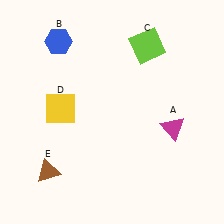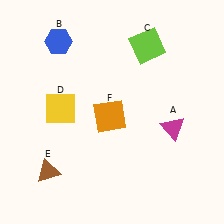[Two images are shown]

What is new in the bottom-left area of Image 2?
An orange square (F) was added in the bottom-left area of Image 2.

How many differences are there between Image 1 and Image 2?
There is 1 difference between the two images.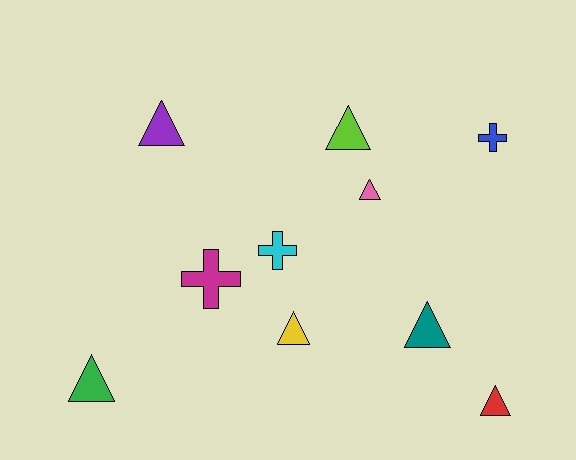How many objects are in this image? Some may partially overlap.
There are 10 objects.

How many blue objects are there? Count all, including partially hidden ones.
There is 1 blue object.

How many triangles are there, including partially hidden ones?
There are 7 triangles.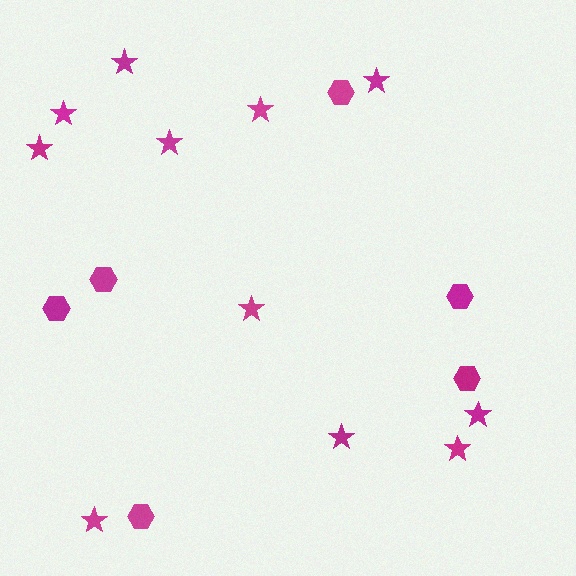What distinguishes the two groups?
There are 2 groups: one group of stars (11) and one group of hexagons (6).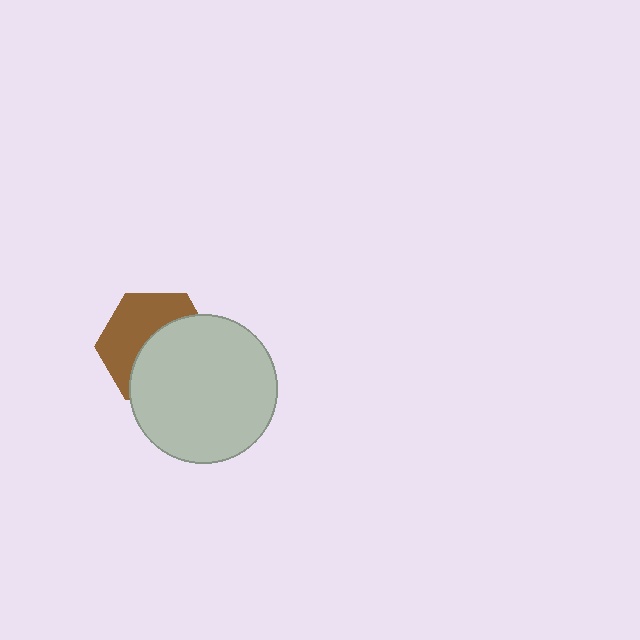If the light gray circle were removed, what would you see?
You would see the complete brown hexagon.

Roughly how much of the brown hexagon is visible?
About half of it is visible (roughly 47%).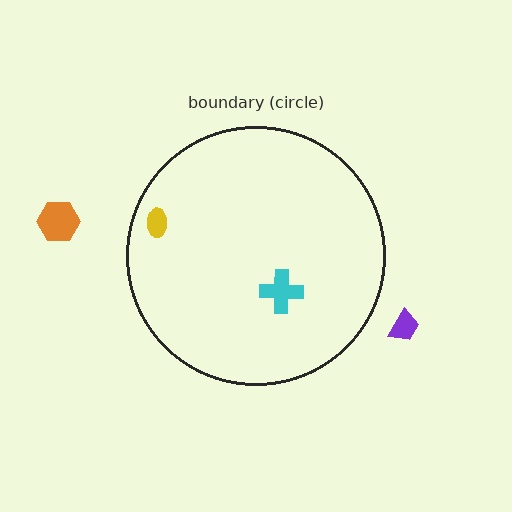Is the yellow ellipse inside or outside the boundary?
Inside.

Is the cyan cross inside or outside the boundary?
Inside.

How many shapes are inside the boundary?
2 inside, 2 outside.